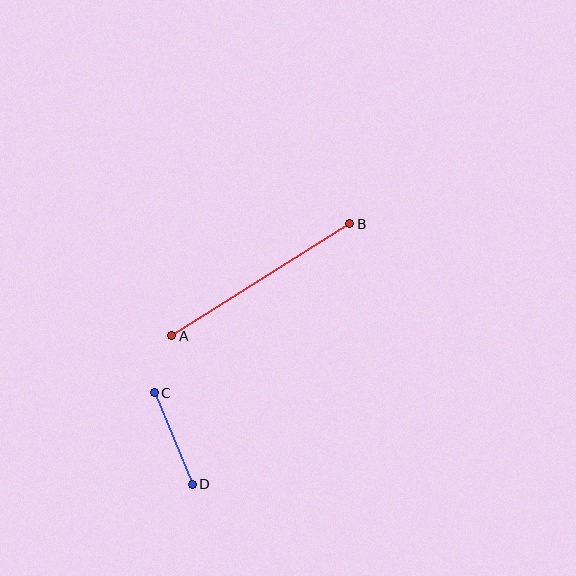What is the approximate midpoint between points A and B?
The midpoint is at approximately (261, 280) pixels.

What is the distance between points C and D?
The distance is approximately 99 pixels.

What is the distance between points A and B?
The distance is approximately 210 pixels.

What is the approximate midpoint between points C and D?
The midpoint is at approximately (173, 439) pixels.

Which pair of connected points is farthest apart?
Points A and B are farthest apart.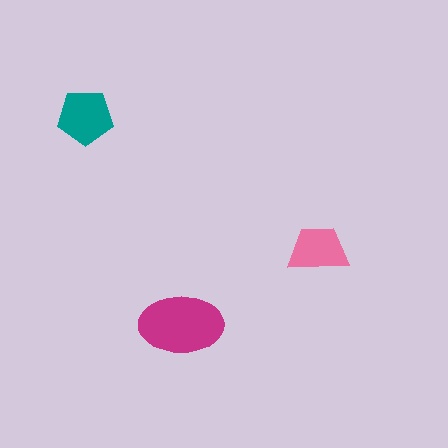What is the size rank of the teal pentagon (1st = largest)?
2nd.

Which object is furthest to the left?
The teal pentagon is leftmost.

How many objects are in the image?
There are 3 objects in the image.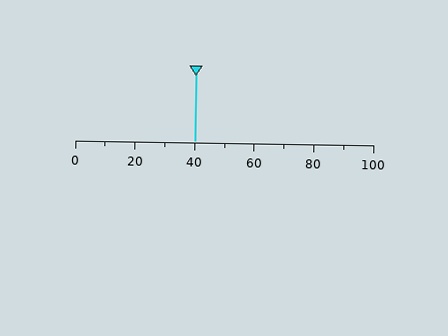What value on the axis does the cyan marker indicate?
The marker indicates approximately 40.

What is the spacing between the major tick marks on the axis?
The major ticks are spaced 20 apart.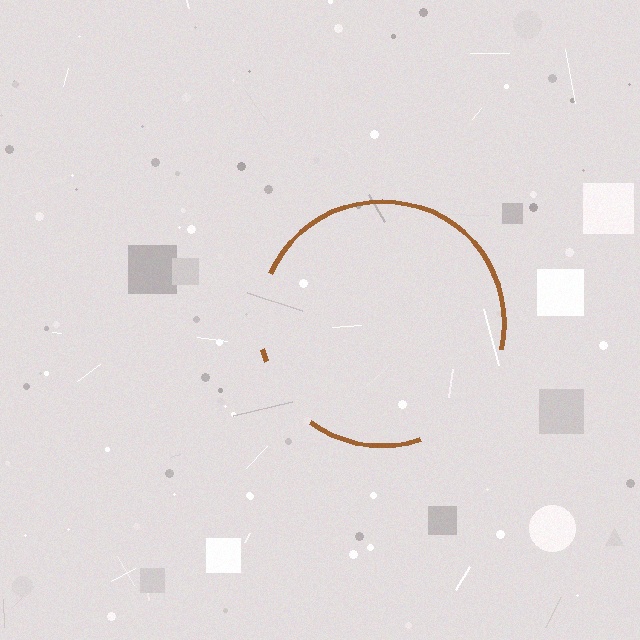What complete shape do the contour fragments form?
The contour fragments form a circle.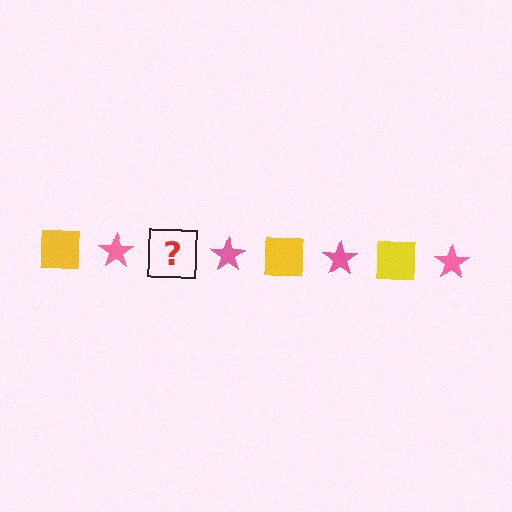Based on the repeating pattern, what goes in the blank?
The blank should be a yellow square.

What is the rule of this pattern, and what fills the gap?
The rule is that the pattern alternates between yellow square and pink star. The gap should be filled with a yellow square.